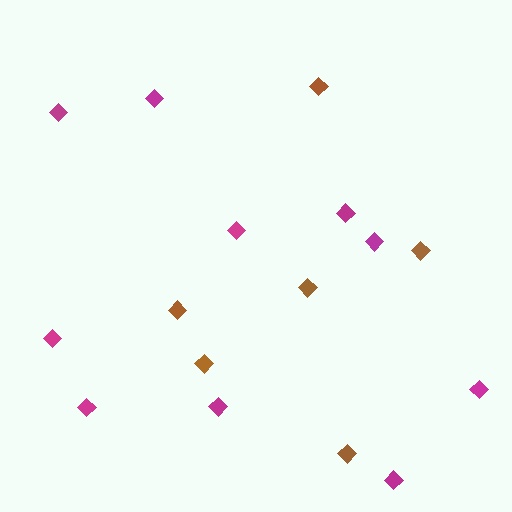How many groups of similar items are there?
There are 2 groups: one group of brown diamonds (6) and one group of magenta diamonds (10).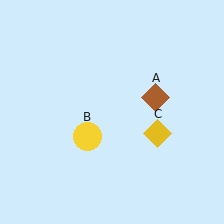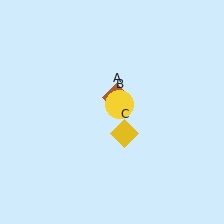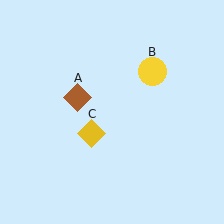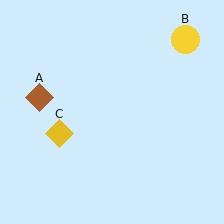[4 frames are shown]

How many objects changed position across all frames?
3 objects changed position: brown diamond (object A), yellow circle (object B), yellow diamond (object C).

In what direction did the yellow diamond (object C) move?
The yellow diamond (object C) moved left.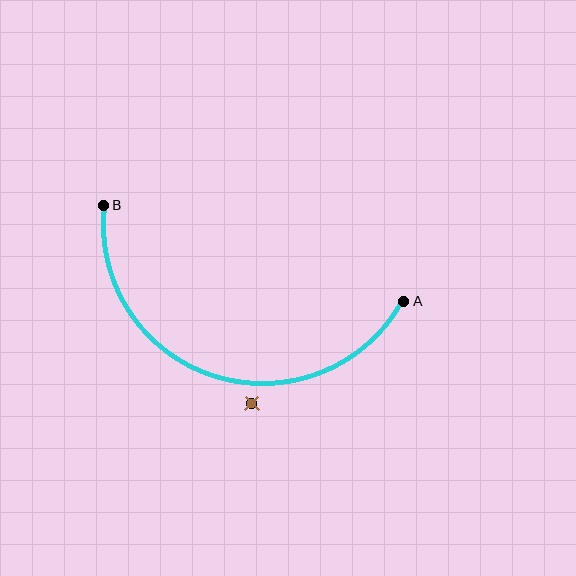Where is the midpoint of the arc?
The arc midpoint is the point on the curve farthest from the straight line joining A and B. It sits below that line.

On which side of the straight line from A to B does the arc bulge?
The arc bulges below the straight line connecting A and B.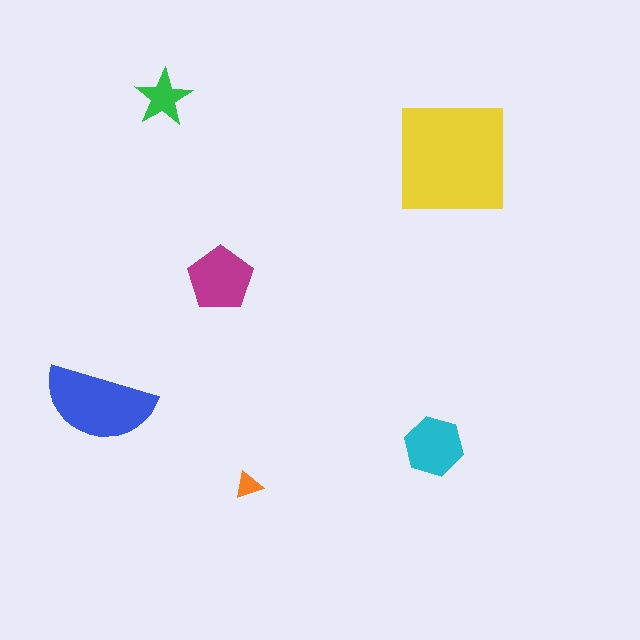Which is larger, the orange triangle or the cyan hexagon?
The cyan hexagon.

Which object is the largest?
The yellow square.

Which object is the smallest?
The orange triangle.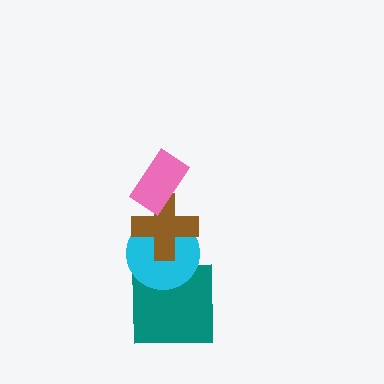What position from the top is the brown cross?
The brown cross is 2nd from the top.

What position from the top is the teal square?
The teal square is 4th from the top.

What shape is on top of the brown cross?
The pink rectangle is on top of the brown cross.